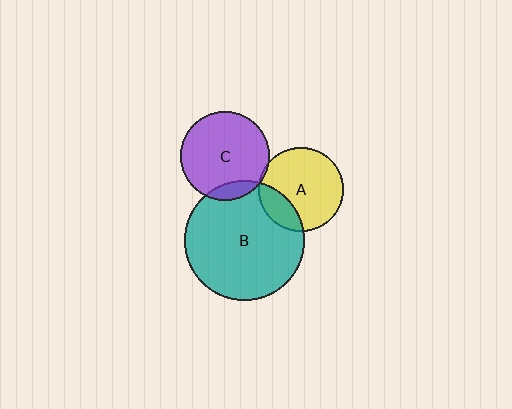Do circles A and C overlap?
Yes.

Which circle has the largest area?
Circle B (teal).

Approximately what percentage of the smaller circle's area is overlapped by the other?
Approximately 5%.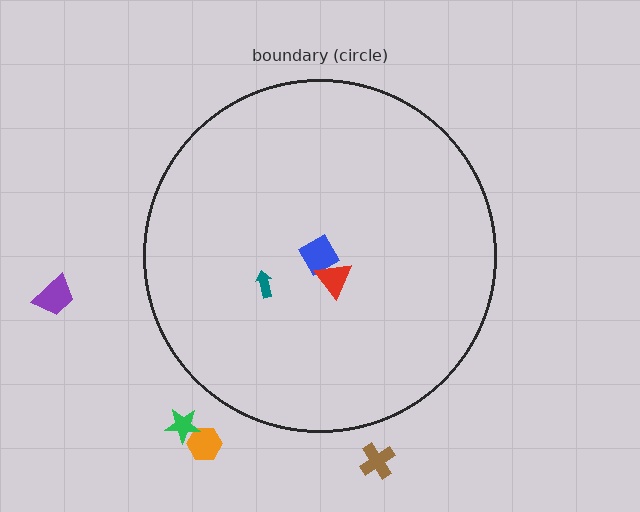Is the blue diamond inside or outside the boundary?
Inside.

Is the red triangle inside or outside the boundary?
Inside.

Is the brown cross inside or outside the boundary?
Outside.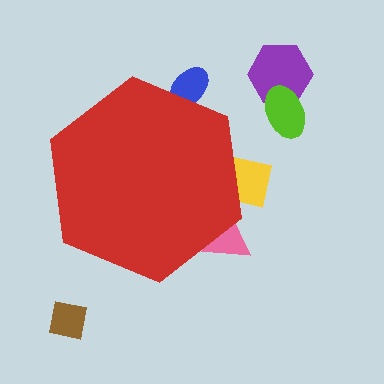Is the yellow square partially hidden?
Yes, the yellow square is partially hidden behind the red hexagon.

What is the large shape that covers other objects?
A red hexagon.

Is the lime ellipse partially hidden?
No, the lime ellipse is fully visible.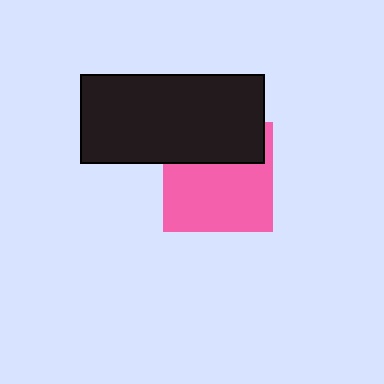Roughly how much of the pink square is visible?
About half of it is visible (roughly 65%).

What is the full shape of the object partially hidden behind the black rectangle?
The partially hidden object is a pink square.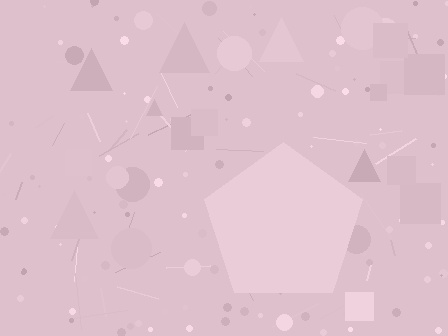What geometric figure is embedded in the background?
A pentagon is embedded in the background.